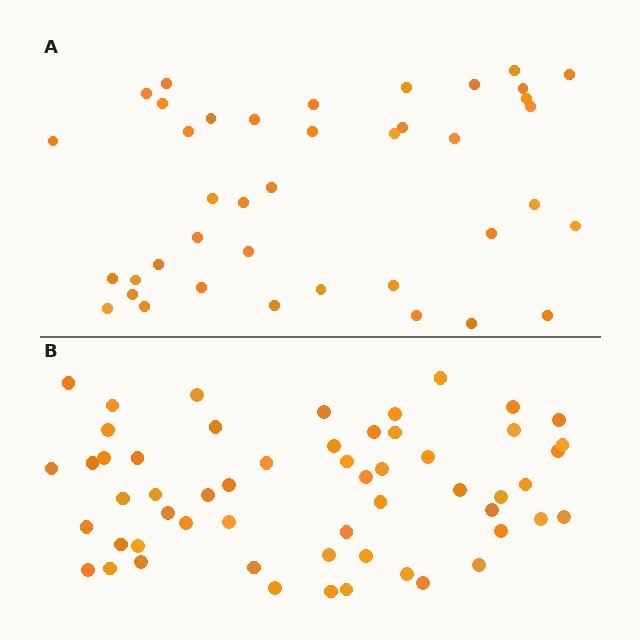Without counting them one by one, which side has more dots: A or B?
Region B (the bottom region) has more dots.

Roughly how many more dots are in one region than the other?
Region B has approximately 15 more dots than region A.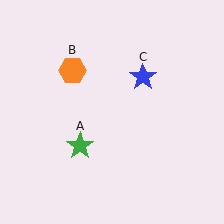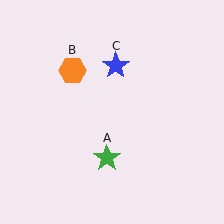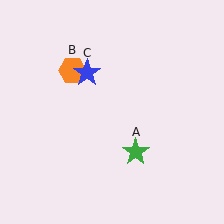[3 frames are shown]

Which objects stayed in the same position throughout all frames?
Orange hexagon (object B) remained stationary.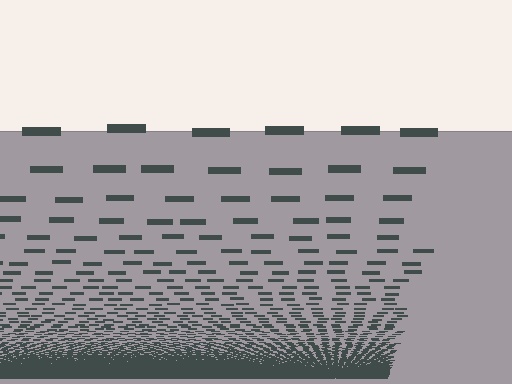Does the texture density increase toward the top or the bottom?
Density increases toward the bottom.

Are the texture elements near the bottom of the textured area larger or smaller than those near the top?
Smaller. The gradient is inverted — elements near the bottom are smaller and denser.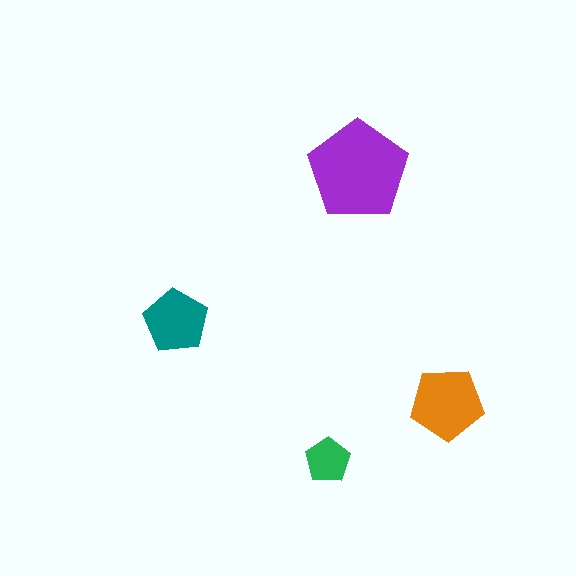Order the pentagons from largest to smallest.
the purple one, the orange one, the teal one, the green one.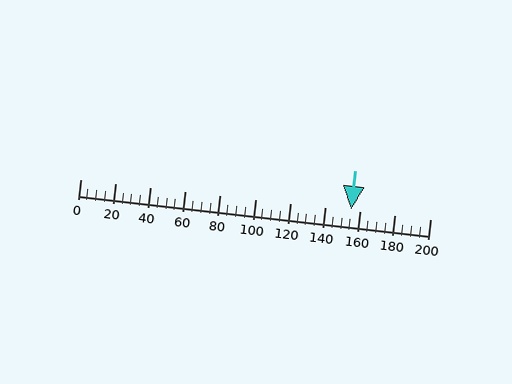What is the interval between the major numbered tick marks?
The major tick marks are spaced 20 units apart.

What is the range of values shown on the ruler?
The ruler shows values from 0 to 200.